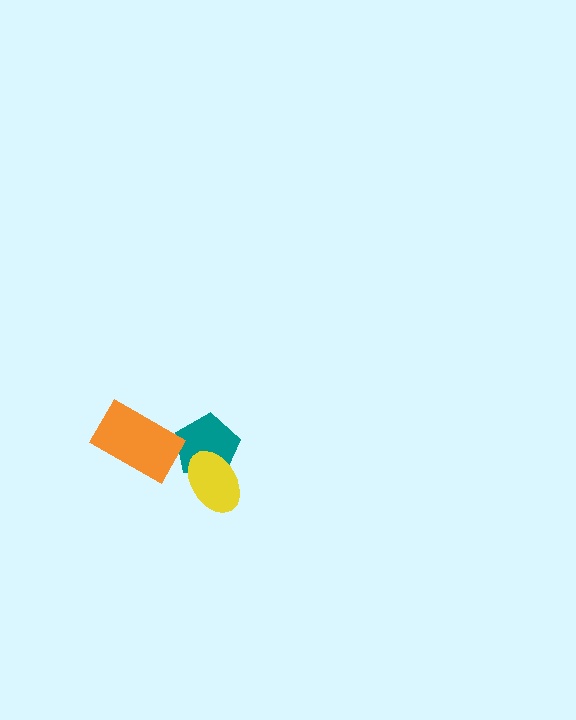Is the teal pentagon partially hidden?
Yes, it is partially covered by another shape.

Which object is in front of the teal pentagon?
The yellow ellipse is in front of the teal pentagon.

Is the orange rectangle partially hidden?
No, no other shape covers it.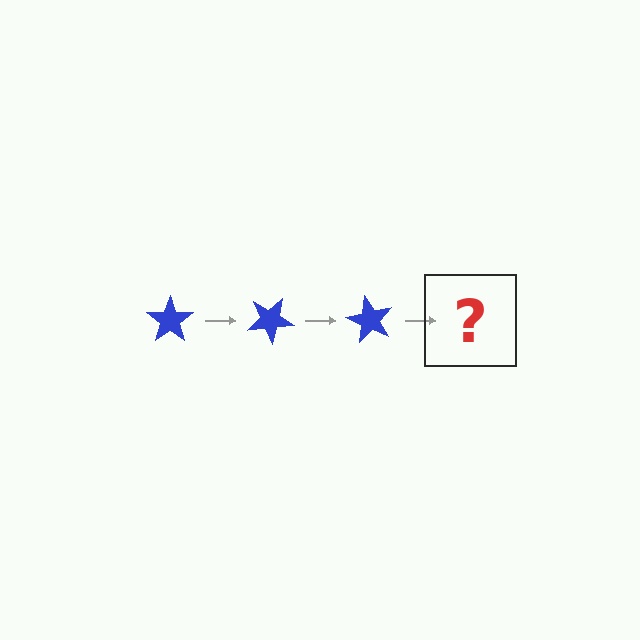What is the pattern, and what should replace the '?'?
The pattern is that the star rotates 30 degrees each step. The '?' should be a blue star rotated 90 degrees.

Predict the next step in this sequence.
The next step is a blue star rotated 90 degrees.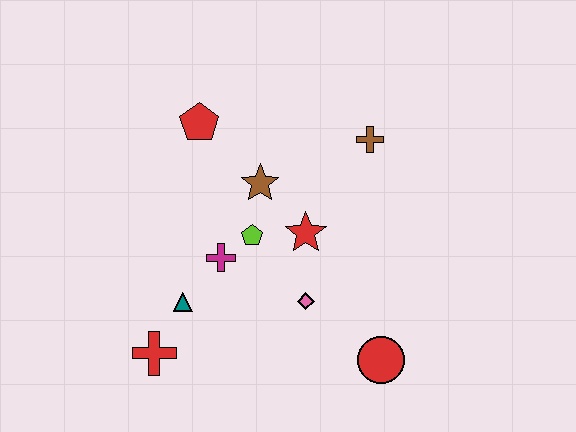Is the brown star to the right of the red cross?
Yes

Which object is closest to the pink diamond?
The red star is closest to the pink diamond.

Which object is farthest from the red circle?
The red pentagon is farthest from the red circle.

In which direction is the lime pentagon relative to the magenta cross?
The lime pentagon is to the right of the magenta cross.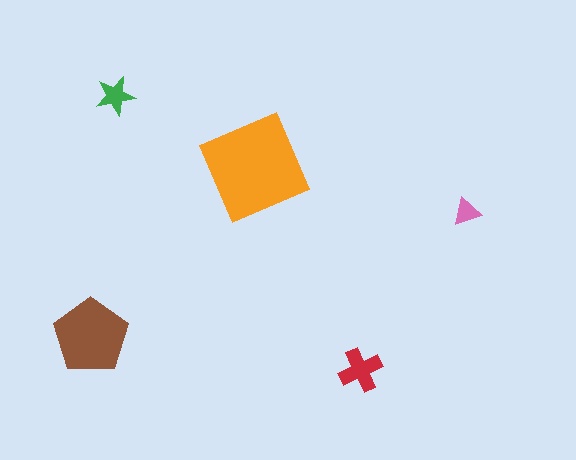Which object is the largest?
The orange square.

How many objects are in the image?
There are 5 objects in the image.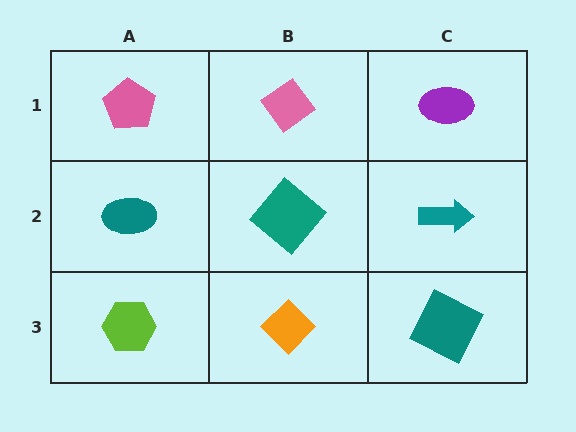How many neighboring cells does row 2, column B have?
4.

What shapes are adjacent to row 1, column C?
A teal arrow (row 2, column C), a pink diamond (row 1, column B).